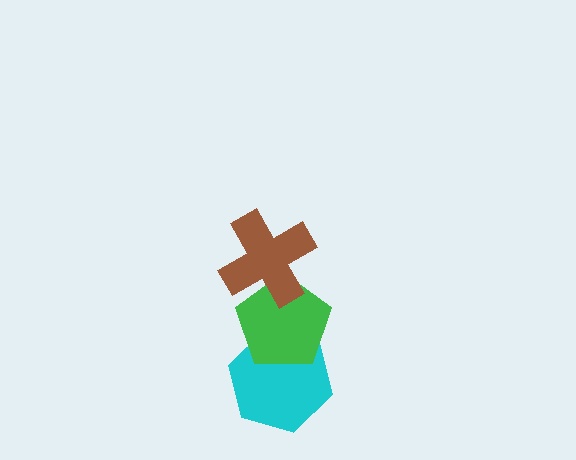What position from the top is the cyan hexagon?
The cyan hexagon is 3rd from the top.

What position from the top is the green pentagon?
The green pentagon is 2nd from the top.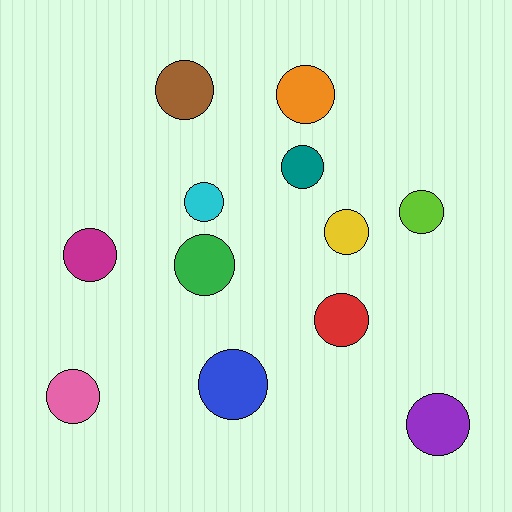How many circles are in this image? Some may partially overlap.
There are 12 circles.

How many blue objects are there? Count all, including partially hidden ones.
There is 1 blue object.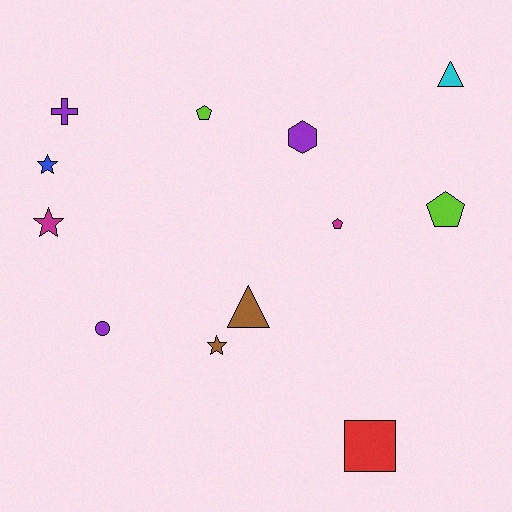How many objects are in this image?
There are 12 objects.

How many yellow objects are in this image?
There are no yellow objects.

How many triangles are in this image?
There are 2 triangles.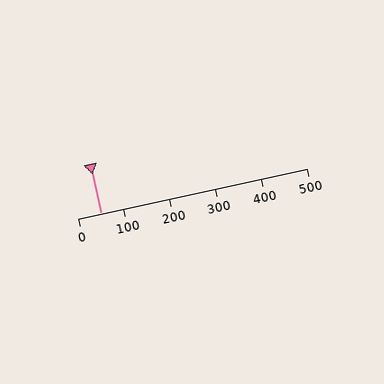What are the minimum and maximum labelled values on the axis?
The axis runs from 0 to 500.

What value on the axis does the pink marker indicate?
The marker indicates approximately 50.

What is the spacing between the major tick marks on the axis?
The major ticks are spaced 100 apart.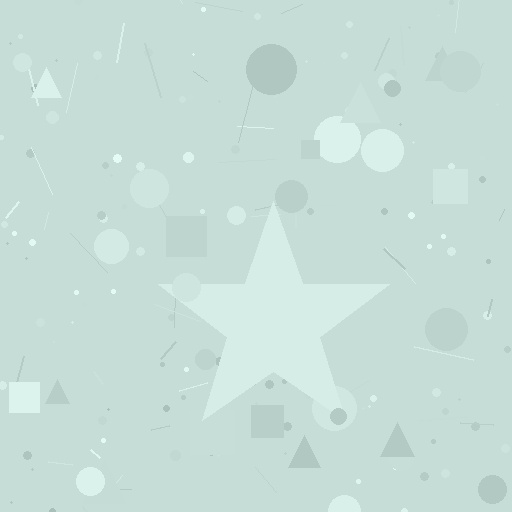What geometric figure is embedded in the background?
A star is embedded in the background.